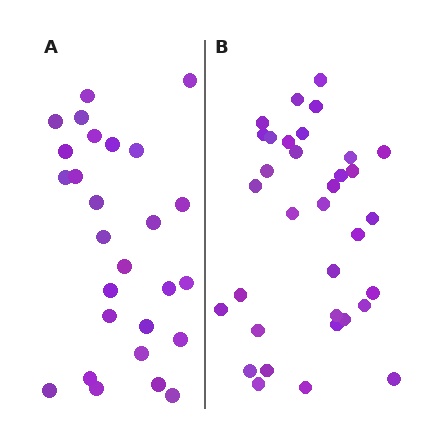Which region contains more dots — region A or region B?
Region B (the right region) has more dots.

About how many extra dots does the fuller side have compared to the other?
Region B has roughly 8 or so more dots than region A.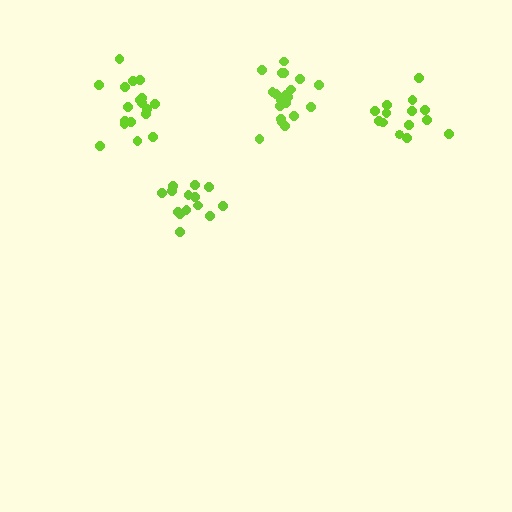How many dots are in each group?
Group 1: 20 dots, Group 2: 18 dots, Group 3: 14 dots, Group 4: 14 dots (66 total).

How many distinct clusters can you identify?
There are 4 distinct clusters.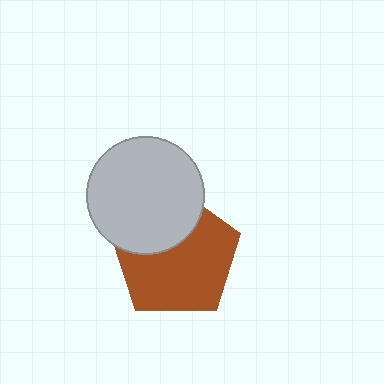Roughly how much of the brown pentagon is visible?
Most of it is visible (roughly 67%).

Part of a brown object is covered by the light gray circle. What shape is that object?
It is a pentagon.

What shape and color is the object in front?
The object in front is a light gray circle.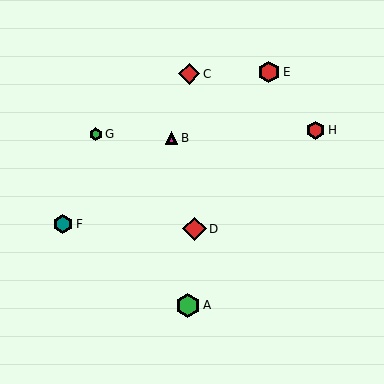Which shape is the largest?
The green hexagon (labeled A) is the largest.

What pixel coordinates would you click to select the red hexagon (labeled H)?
Click at (316, 130) to select the red hexagon H.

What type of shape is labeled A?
Shape A is a green hexagon.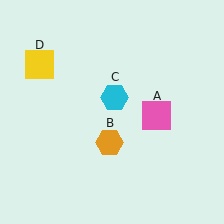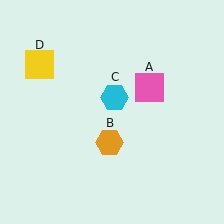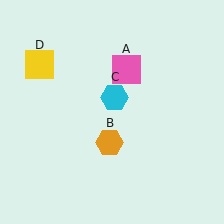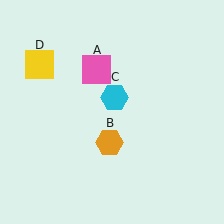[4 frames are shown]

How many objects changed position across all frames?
1 object changed position: pink square (object A).